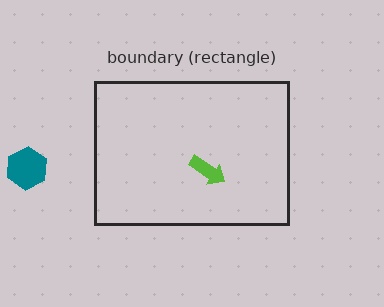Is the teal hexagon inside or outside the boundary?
Outside.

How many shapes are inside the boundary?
1 inside, 1 outside.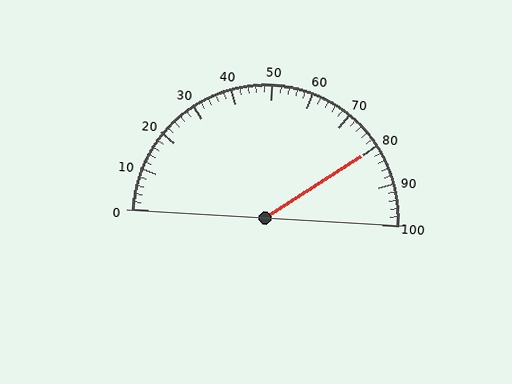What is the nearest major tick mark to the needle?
The nearest major tick mark is 80.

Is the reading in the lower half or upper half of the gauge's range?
The reading is in the upper half of the range (0 to 100).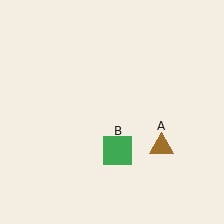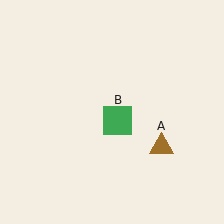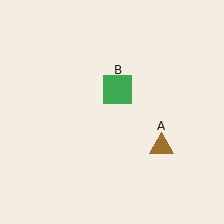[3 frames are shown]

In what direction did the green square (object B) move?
The green square (object B) moved up.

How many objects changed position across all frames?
1 object changed position: green square (object B).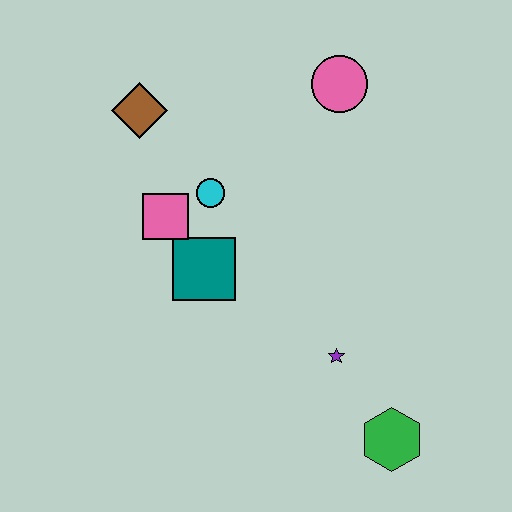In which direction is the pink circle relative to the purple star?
The pink circle is above the purple star.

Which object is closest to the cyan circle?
The pink square is closest to the cyan circle.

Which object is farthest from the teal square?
The green hexagon is farthest from the teal square.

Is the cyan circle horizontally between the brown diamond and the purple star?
Yes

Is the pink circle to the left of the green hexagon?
Yes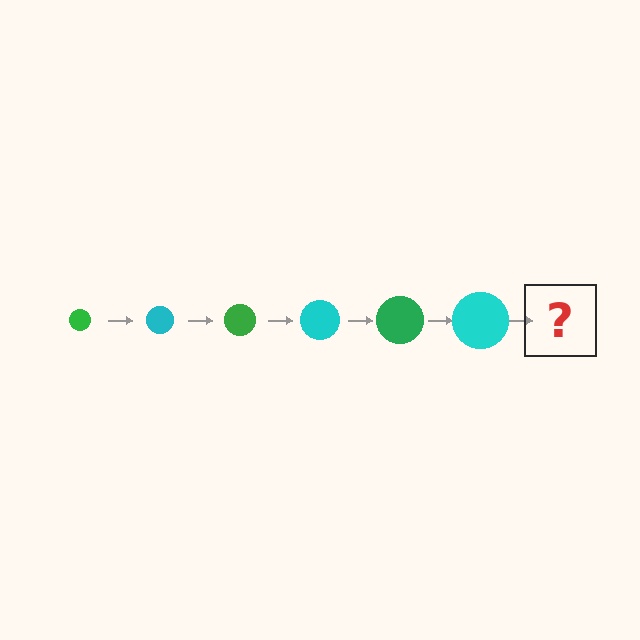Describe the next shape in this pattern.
It should be a green circle, larger than the previous one.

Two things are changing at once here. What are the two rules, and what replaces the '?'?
The two rules are that the circle grows larger each step and the color cycles through green and cyan. The '?' should be a green circle, larger than the previous one.